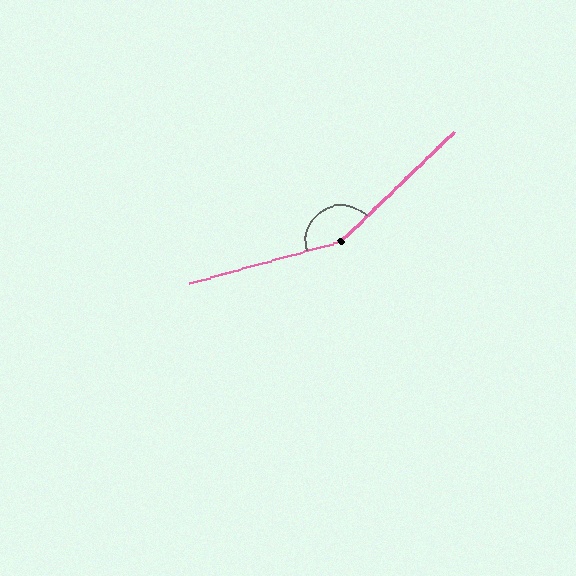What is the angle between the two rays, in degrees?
Approximately 151 degrees.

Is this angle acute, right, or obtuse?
It is obtuse.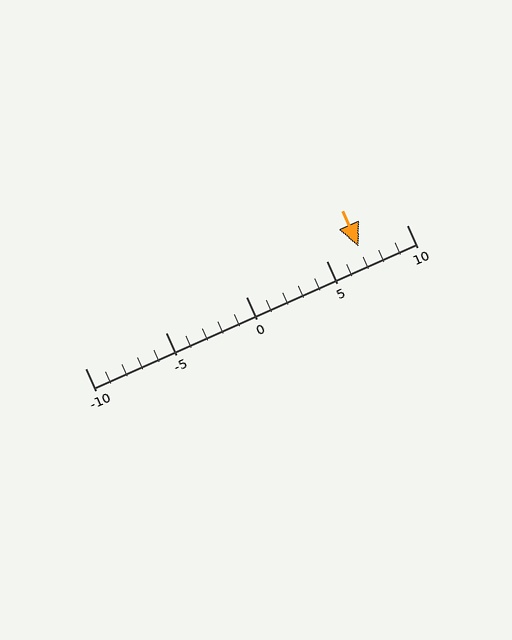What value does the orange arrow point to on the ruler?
The orange arrow points to approximately 7.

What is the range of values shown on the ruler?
The ruler shows values from -10 to 10.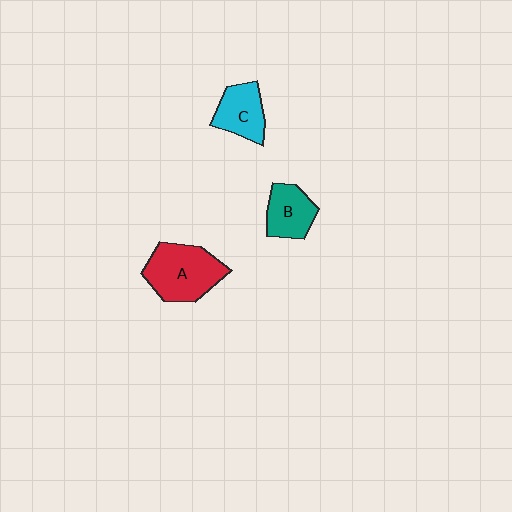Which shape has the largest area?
Shape A (red).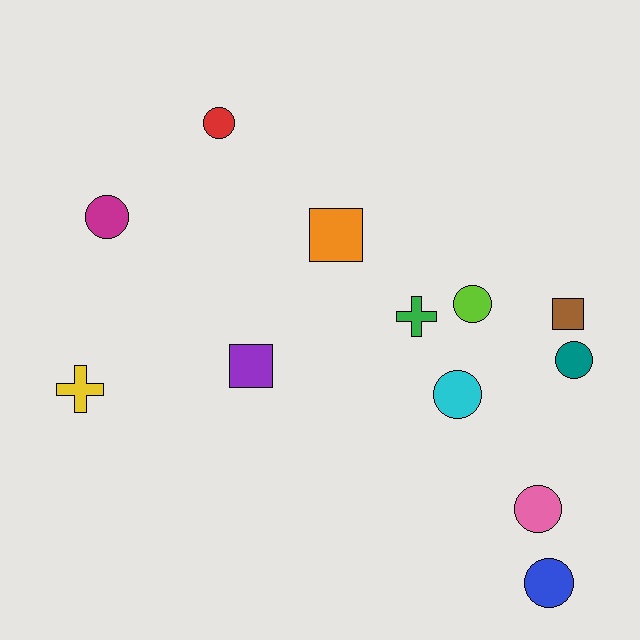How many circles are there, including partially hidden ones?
There are 7 circles.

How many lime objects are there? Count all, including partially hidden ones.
There is 1 lime object.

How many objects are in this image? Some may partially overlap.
There are 12 objects.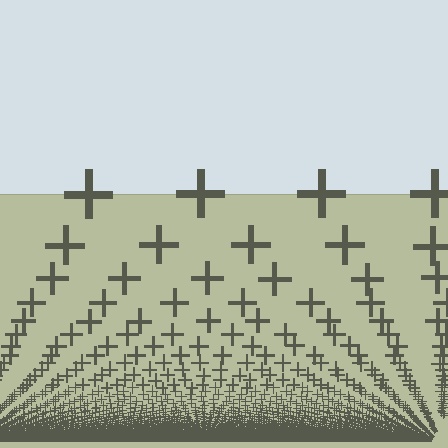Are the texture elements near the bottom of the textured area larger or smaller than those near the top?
Smaller. The gradient is inverted — elements near the bottom are smaller and denser.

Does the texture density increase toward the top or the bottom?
Density increases toward the bottom.